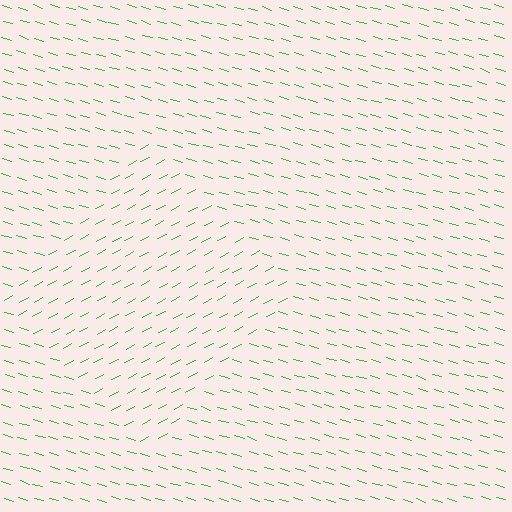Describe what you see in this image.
The image is filled with small green line segments. A diamond region in the image has lines oriented differently from the surrounding lines, creating a visible texture boundary.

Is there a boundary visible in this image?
Yes, there is a texture boundary formed by a change in line orientation.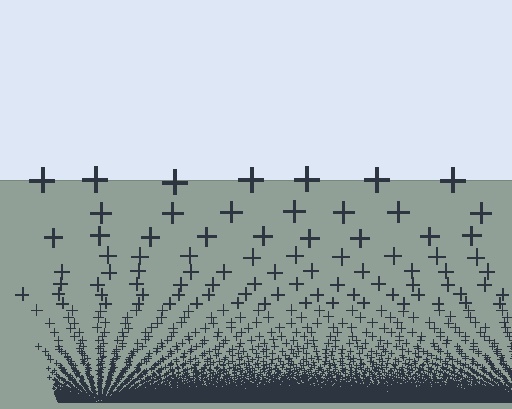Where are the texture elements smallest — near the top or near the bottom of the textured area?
Near the bottom.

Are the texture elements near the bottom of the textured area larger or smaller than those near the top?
Smaller. The gradient is inverted — elements near the bottom are smaller and denser.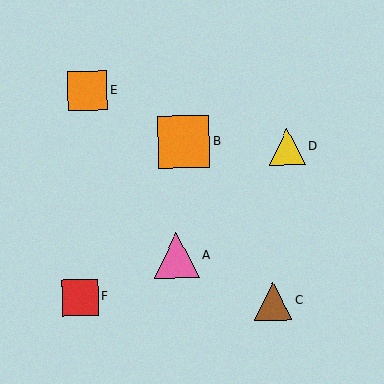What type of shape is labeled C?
Shape C is a brown triangle.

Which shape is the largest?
The orange square (labeled B) is the largest.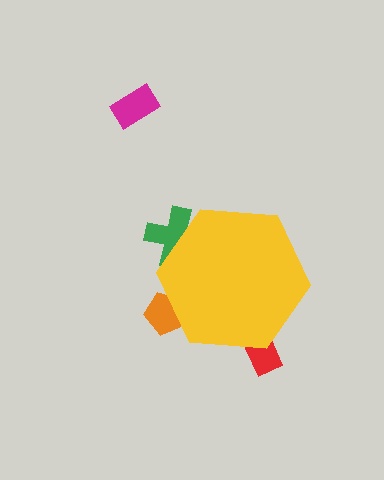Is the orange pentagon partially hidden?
Yes, the orange pentagon is partially hidden behind the yellow hexagon.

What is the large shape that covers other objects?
A yellow hexagon.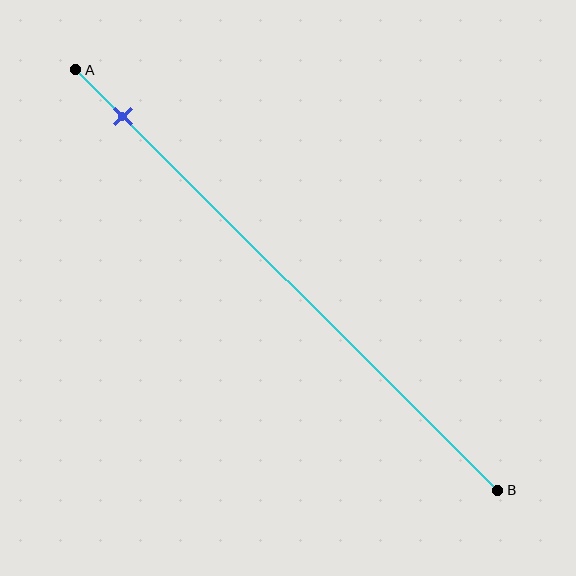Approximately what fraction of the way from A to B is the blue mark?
The blue mark is approximately 10% of the way from A to B.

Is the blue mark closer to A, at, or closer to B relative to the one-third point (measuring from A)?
The blue mark is closer to point A than the one-third point of segment AB.